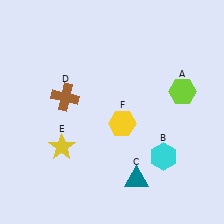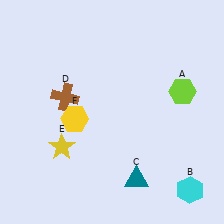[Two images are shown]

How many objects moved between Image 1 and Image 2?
2 objects moved between the two images.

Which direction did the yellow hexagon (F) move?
The yellow hexagon (F) moved left.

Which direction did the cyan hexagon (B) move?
The cyan hexagon (B) moved down.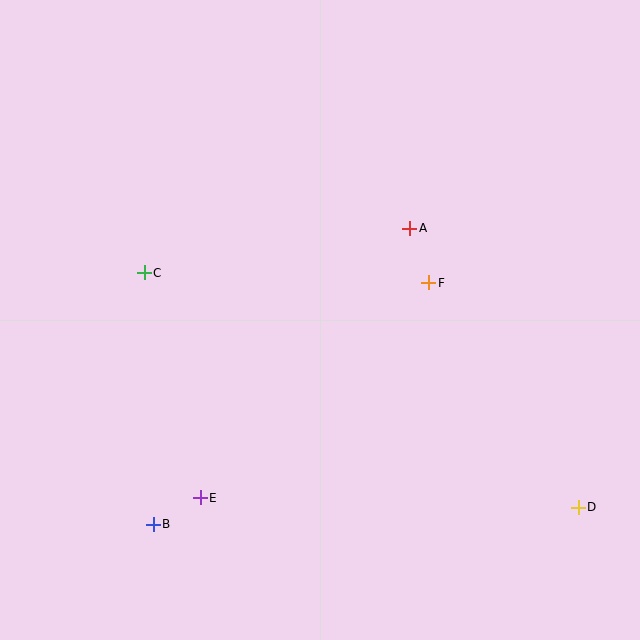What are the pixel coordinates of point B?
Point B is at (153, 524).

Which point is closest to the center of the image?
Point F at (429, 283) is closest to the center.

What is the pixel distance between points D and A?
The distance between D and A is 326 pixels.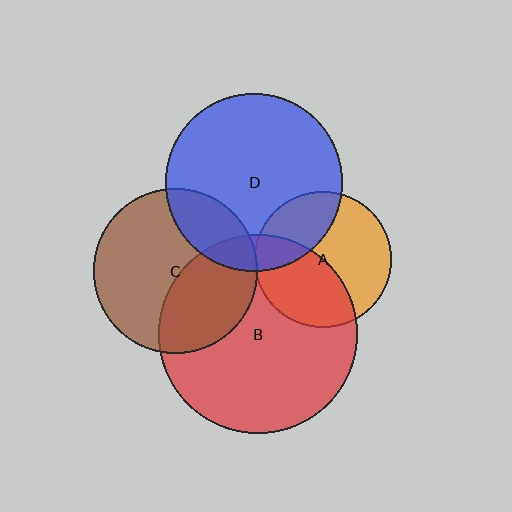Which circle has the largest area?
Circle B (red).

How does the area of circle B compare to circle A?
Approximately 2.1 times.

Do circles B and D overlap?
Yes.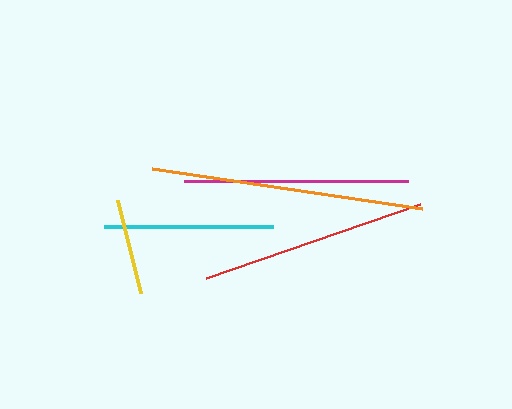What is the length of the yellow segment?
The yellow segment is approximately 96 pixels long.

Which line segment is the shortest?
The yellow line is the shortest at approximately 96 pixels.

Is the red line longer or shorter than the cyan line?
The red line is longer than the cyan line.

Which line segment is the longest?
The orange line is the longest at approximately 272 pixels.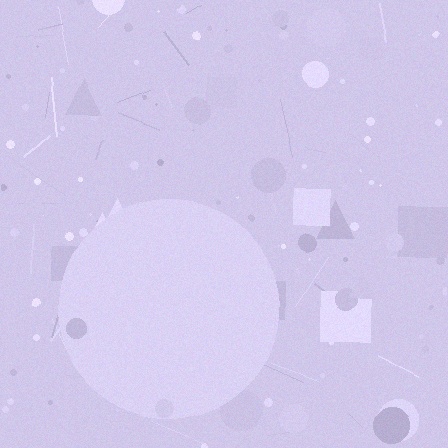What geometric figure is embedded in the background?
A circle is embedded in the background.